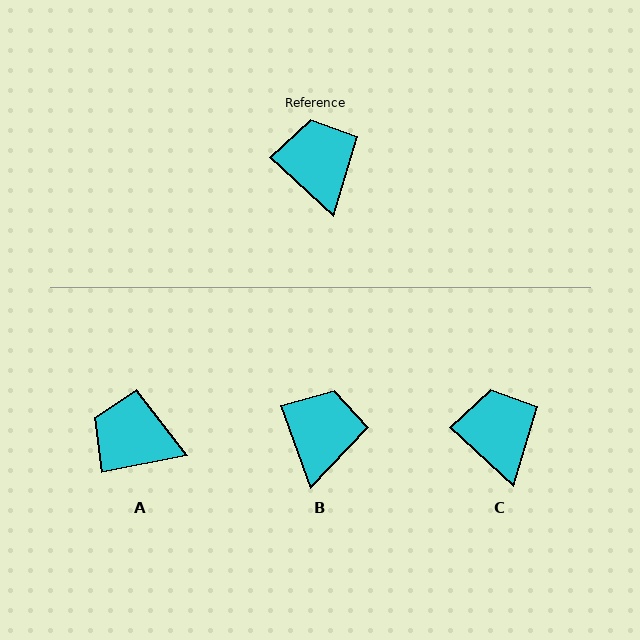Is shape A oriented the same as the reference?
No, it is off by about 54 degrees.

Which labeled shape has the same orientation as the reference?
C.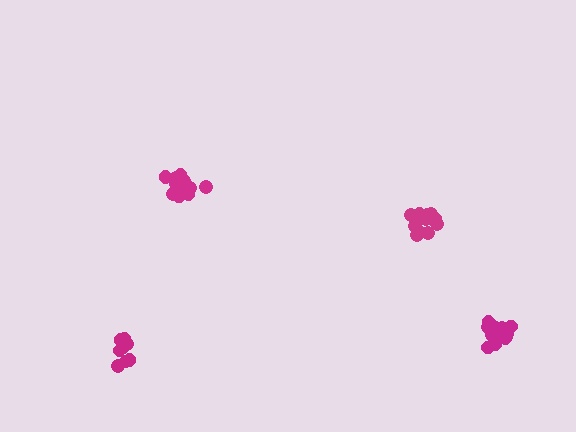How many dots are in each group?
Group 1: 13 dots, Group 2: 13 dots, Group 3: 10 dots, Group 4: 13 dots (49 total).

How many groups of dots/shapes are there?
There are 4 groups.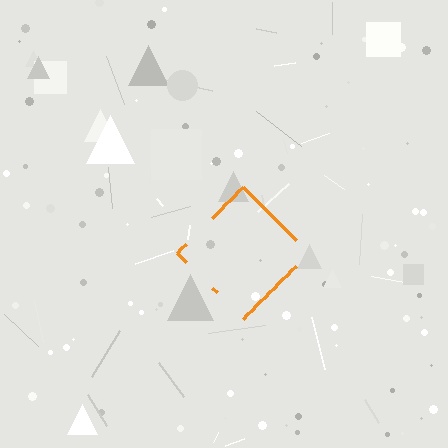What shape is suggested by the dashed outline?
The dashed outline suggests a diamond.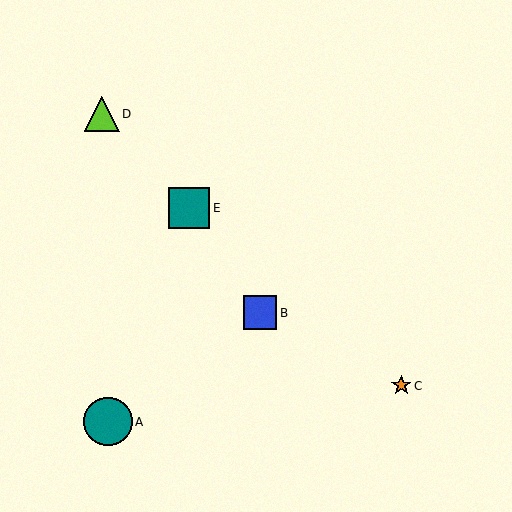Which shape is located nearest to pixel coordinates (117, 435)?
The teal circle (labeled A) at (108, 422) is nearest to that location.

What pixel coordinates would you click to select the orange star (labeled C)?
Click at (401, 386) to select the orange star C.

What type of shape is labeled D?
Shape D is a lime triangle.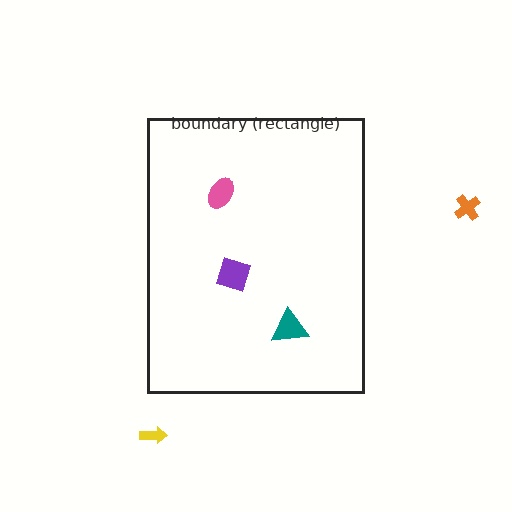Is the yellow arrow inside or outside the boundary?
Outside.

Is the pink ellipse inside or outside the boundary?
Inside.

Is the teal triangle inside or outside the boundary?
Inside.